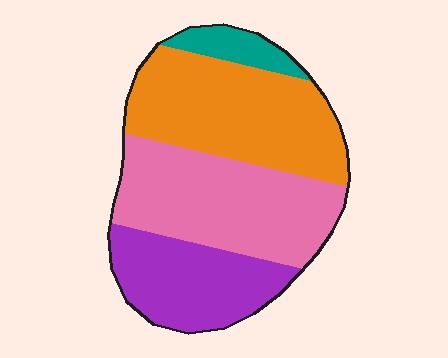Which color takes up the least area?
Teal, at roughly 5%.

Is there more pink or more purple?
Pink.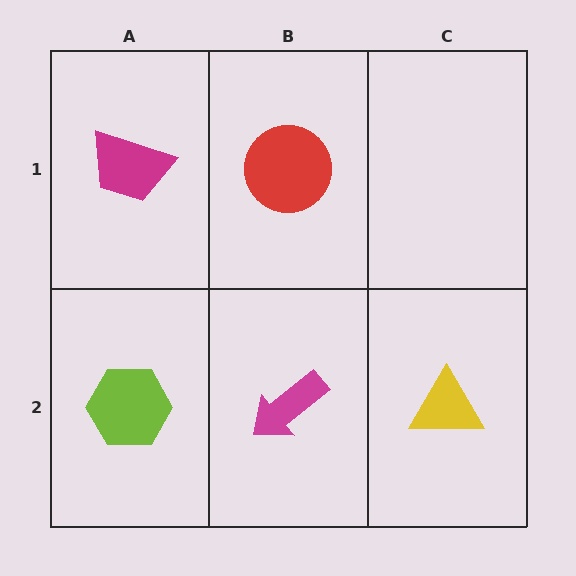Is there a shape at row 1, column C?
No, that cell is empty.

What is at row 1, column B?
A red circle.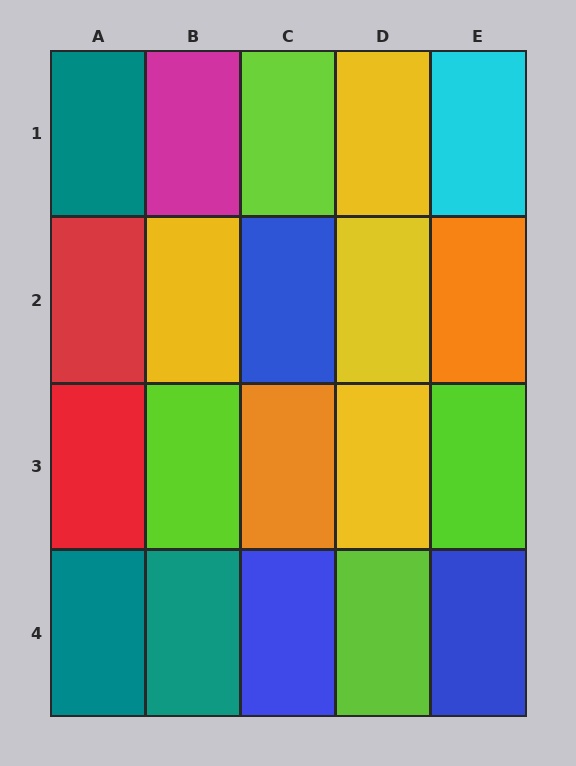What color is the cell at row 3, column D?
Yellow.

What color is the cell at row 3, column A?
Red.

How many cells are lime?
4 cells are lime.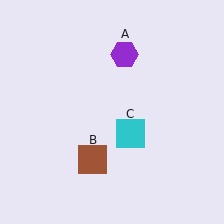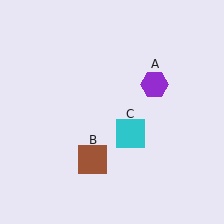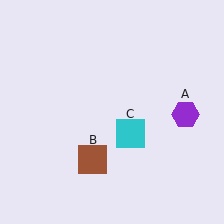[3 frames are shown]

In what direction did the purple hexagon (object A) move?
The purple hexagon (object A) moved down and to the right.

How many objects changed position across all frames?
1 object changed position: purple hexagon (object A).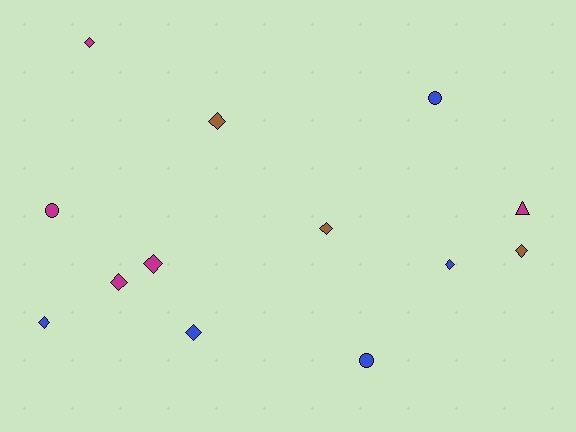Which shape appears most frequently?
Diamond, with 9 objects.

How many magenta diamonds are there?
There are 3 magenta diamonds.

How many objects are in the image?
There are 13 objects.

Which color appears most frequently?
Magenta, with 5 objects.